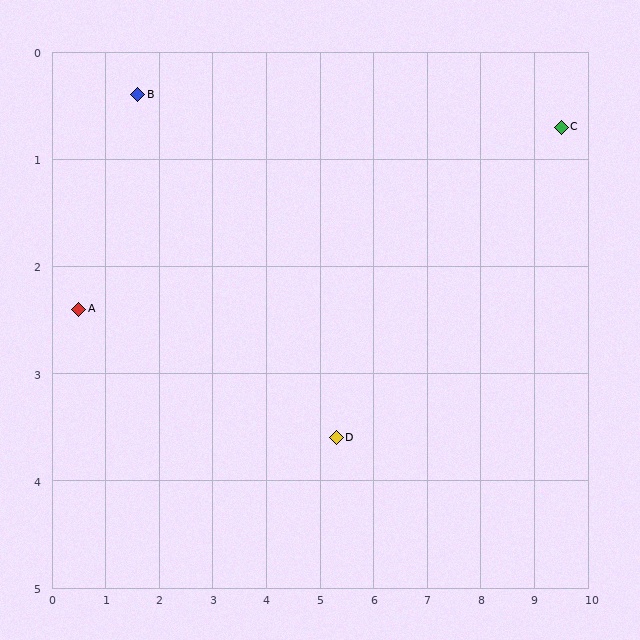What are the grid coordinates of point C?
Point C is at approximately (9.5, 0.7).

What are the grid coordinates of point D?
Point D is at approximately (5.3, 3.6).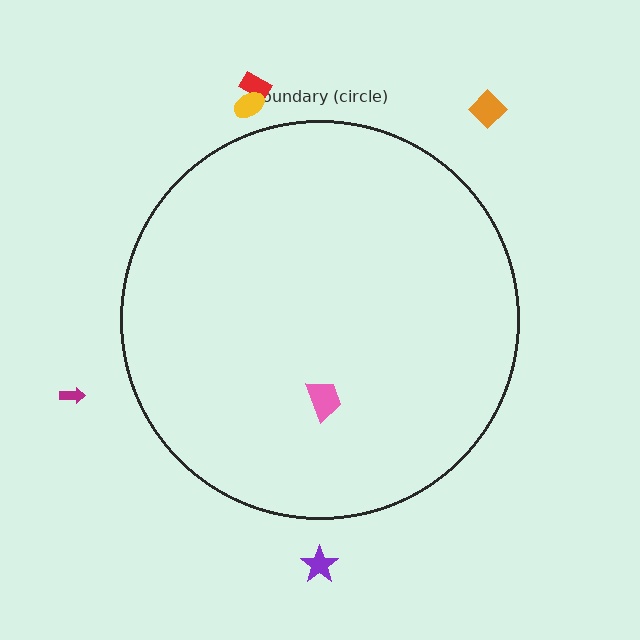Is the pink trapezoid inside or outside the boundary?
Inside.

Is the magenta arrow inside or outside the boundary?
Outside.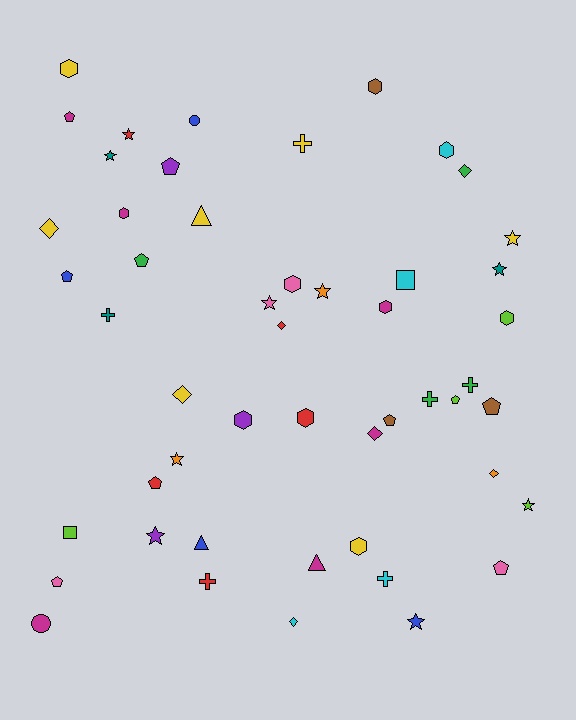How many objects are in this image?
There are 50 objects.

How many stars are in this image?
There are 10 stars.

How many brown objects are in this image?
There are 3 brown objects.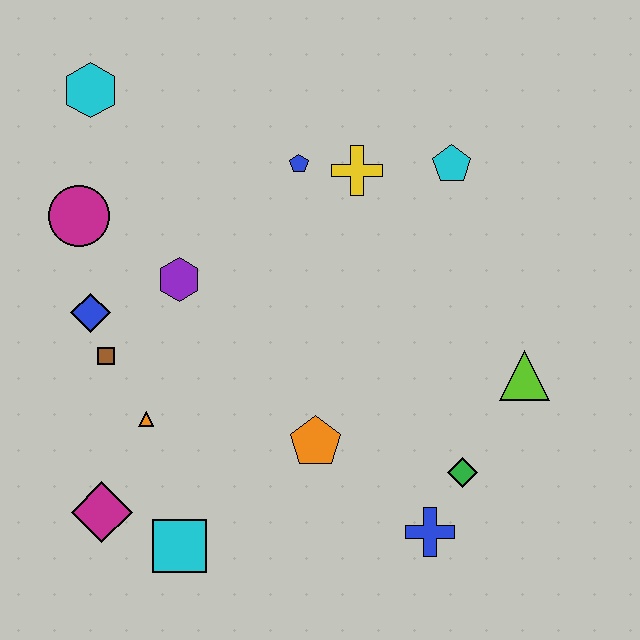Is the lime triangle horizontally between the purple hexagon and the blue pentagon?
No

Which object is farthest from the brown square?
The lime triangle is farthest from the brown square.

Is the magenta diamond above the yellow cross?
No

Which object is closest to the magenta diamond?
The cyan square is closest to the magenta diamond.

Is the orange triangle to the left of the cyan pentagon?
Yes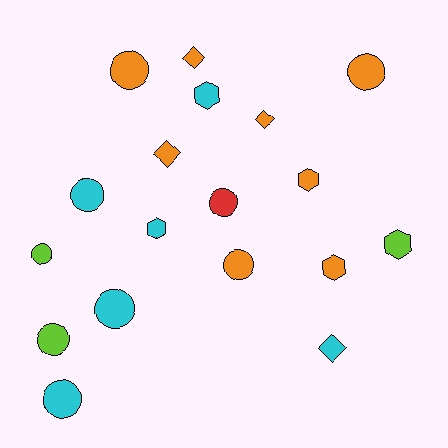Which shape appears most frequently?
Circle, with 9 objects.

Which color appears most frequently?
Orange, with 8 objects.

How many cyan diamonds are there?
There is 1 cyan diamond.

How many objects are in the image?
There are 18 objects.